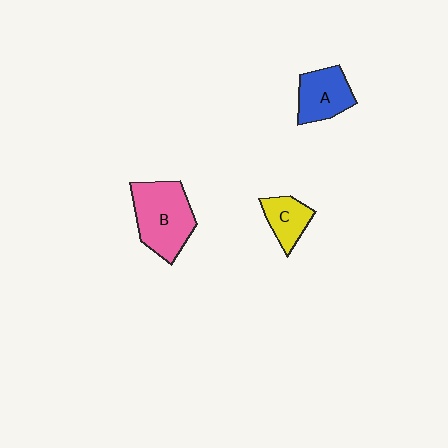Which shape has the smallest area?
Shape C (yellow).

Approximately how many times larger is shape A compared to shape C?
Approximately 1.3 times.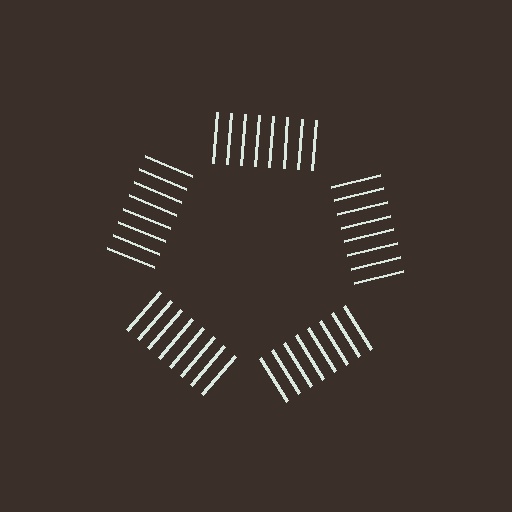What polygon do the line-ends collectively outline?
An illusory pentagon — the line segments terminate on its edges but no continuous stroke is drawn.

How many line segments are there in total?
40 — 8 along each of the 5 edges.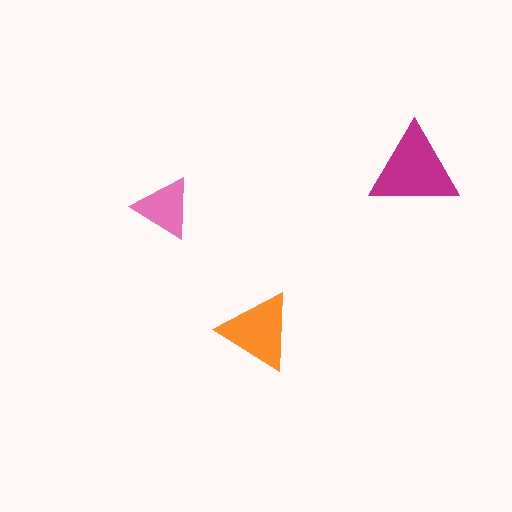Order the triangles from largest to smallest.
the magenta one, the orange one, the pink one.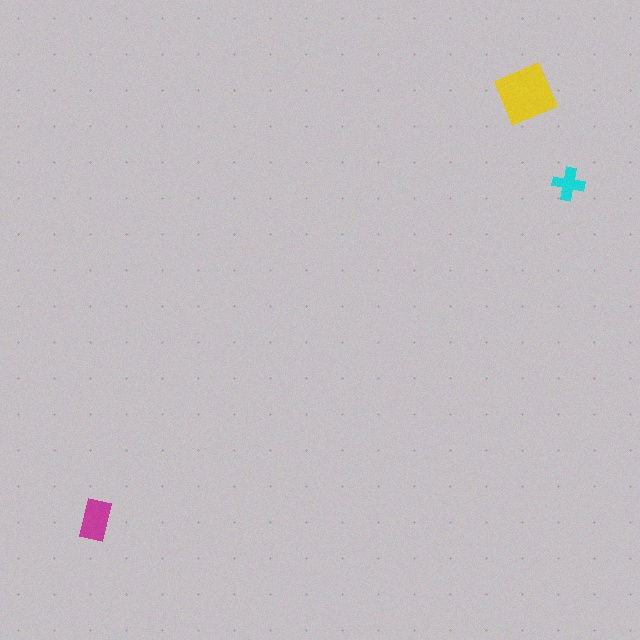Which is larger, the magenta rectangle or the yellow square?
The yellow square.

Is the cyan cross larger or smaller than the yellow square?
Smaller.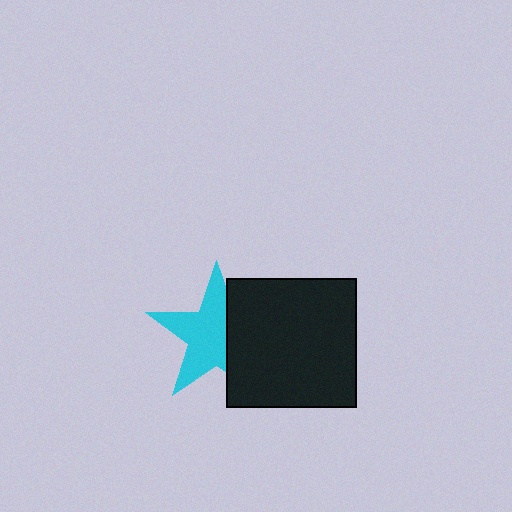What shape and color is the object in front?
The object in front is a black square.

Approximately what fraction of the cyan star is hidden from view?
Roughly 37% of the cyan star is hidden behind the black square.